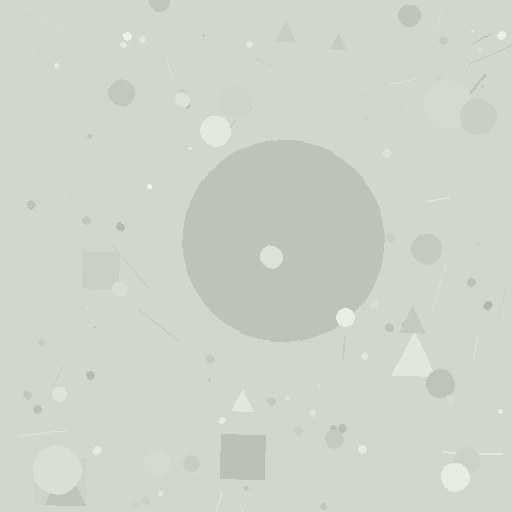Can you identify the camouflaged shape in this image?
The camouflaged shape is a circle.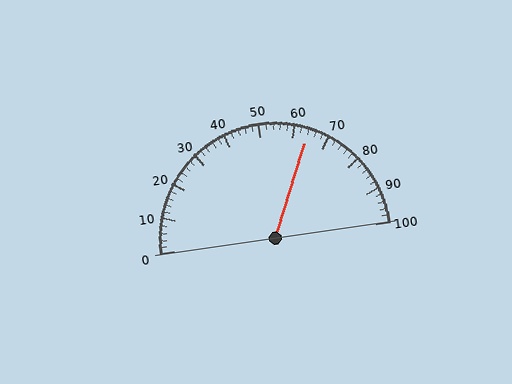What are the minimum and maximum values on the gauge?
The gauge ranges from 0 to 100.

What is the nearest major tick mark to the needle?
The nearest major tick mark is 60.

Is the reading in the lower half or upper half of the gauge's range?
The reading is in the upper half of the range (0 to 100).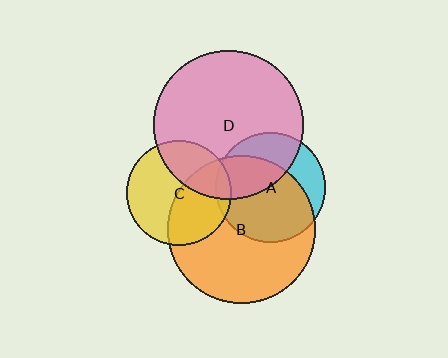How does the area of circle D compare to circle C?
Approximately 2.0 times.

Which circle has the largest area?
Circle D (pink).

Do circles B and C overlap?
Yes.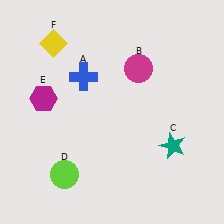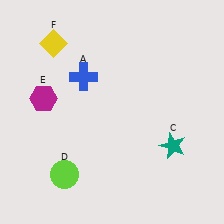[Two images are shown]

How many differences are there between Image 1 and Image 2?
There is 1 difference between the two images.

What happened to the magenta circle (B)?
The magenta circle (B) was removed in Image 2. It was in the top-right area of Image 1.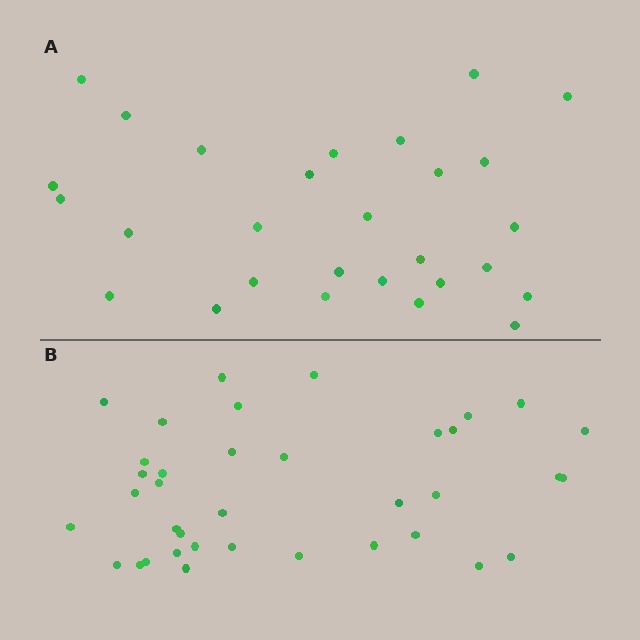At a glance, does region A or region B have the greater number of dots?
Region B (the bottom region) has more dots.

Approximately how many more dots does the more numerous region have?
Region B has roughly 8 or so more dots than region A.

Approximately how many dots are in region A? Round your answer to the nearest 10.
About 30 dots. (The exact count is 28, which rounds to 30.)